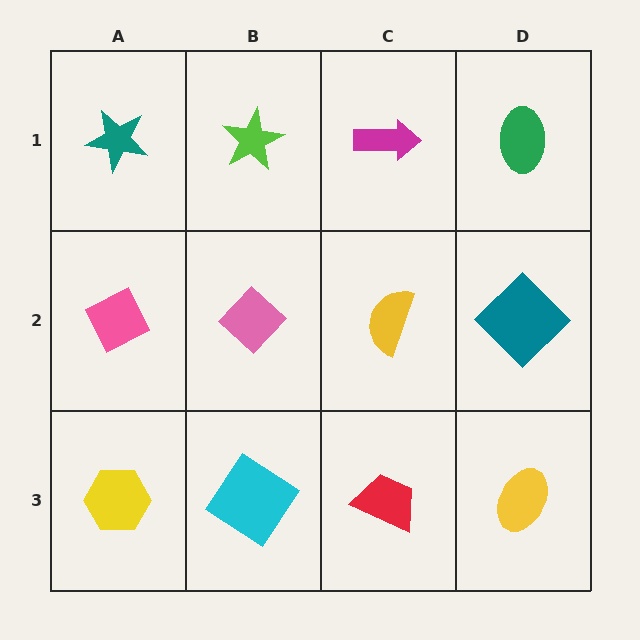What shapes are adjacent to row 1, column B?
A pink diamond (row 2, column B), a teal star (row 1, column A), a magenta arrow (row 1, column C).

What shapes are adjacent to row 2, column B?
A lime star (row 1, column B), a cyan diamond (row 3, column B), a pink diamond (row 2, column A), a yellow semicircle (row 2, column C).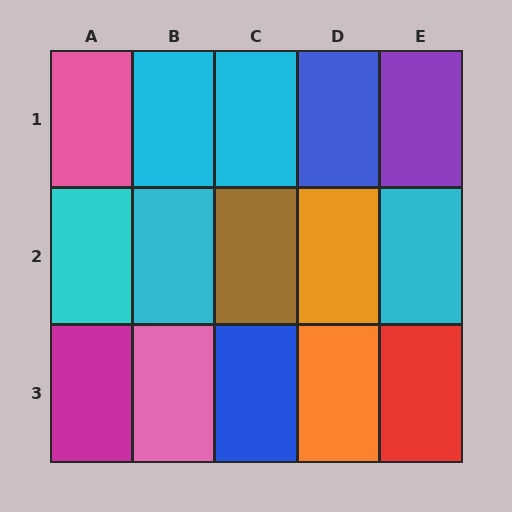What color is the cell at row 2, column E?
Cyan.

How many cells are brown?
1 cell is brown.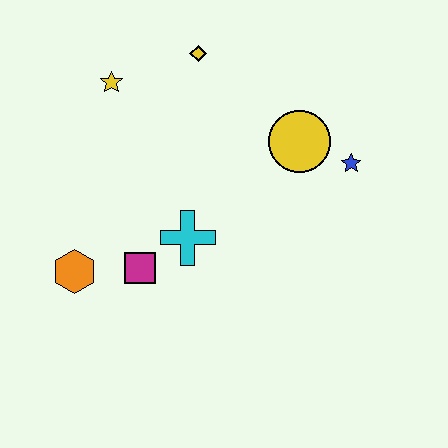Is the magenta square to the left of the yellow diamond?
Yes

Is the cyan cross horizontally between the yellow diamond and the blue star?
No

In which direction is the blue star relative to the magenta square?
The blue star is to the right of the magenta square.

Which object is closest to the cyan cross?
The magenta square is closest to the cyan cross.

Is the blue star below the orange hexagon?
No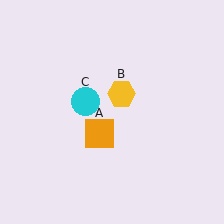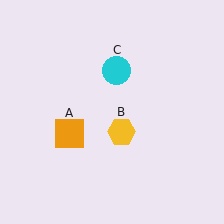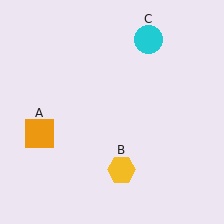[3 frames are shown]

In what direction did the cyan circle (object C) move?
The cyan circle (object C) moved up and to the right.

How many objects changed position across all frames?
3 objects changed position: orange square (object A), yellow hexagon (object B), cyan circle (object C).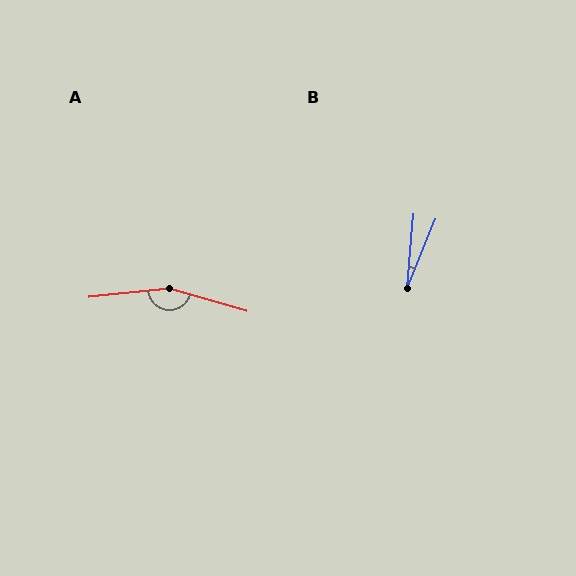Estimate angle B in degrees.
Approximately 17 degrees.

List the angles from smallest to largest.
B (17°), A (157°).